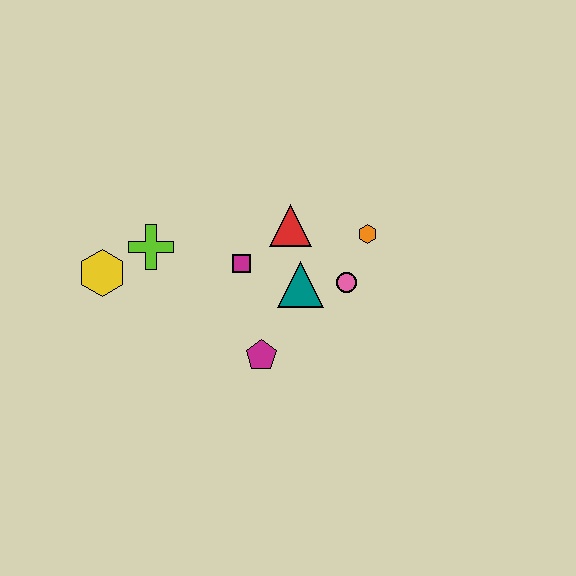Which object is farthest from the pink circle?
The yellow hexagon is farthest from the pink circle.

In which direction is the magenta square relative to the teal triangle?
The magenta square is to the left of the teal triangle.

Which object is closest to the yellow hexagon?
The lime cross is closest to the yellow hexagon.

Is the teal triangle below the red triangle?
Yes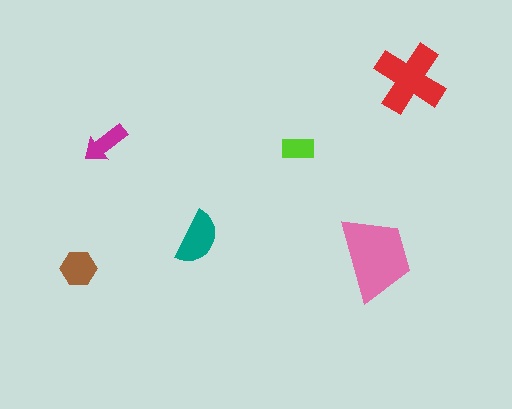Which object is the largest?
The pink trapezoid.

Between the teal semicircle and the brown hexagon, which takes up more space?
The teal semicircle.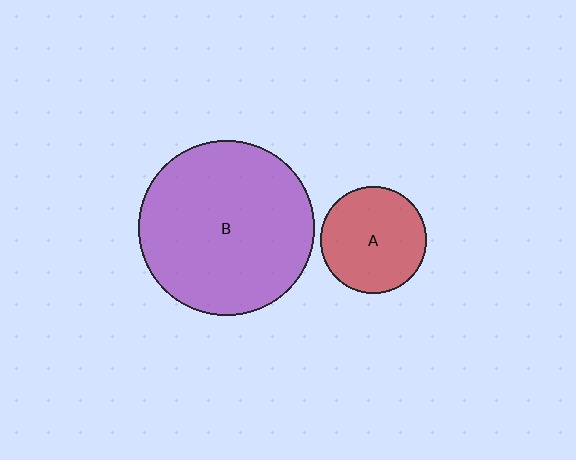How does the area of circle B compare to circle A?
Approximately 2.7 times.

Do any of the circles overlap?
No, none of the circles overlap.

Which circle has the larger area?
Circle B (purple).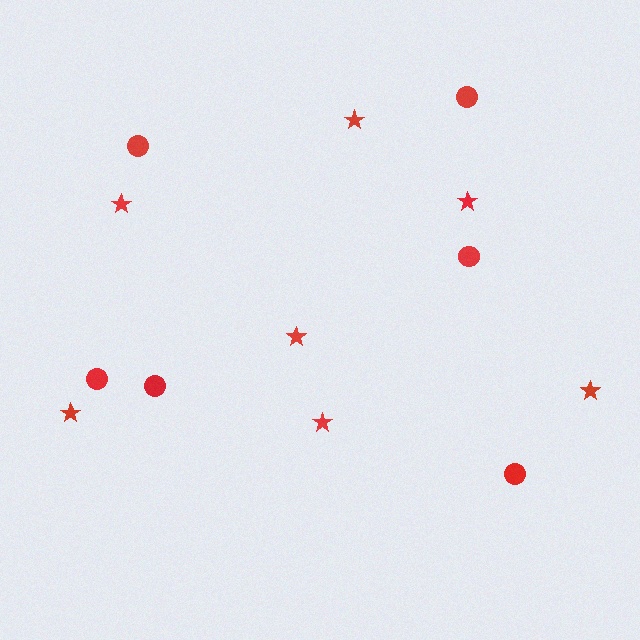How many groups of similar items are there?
There are 2 groups: one group of circles (6) and one group of stars (7).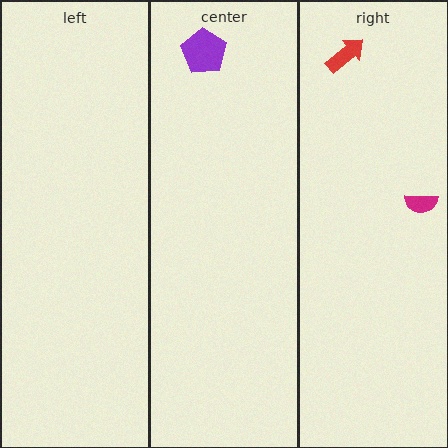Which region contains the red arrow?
The right region.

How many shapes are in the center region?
1.